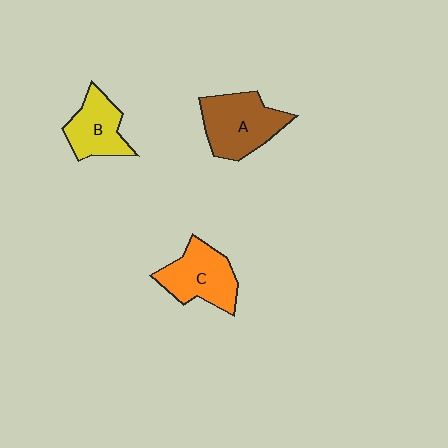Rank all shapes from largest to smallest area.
From largest to smallest: A (brown), C (orange), B (yellow).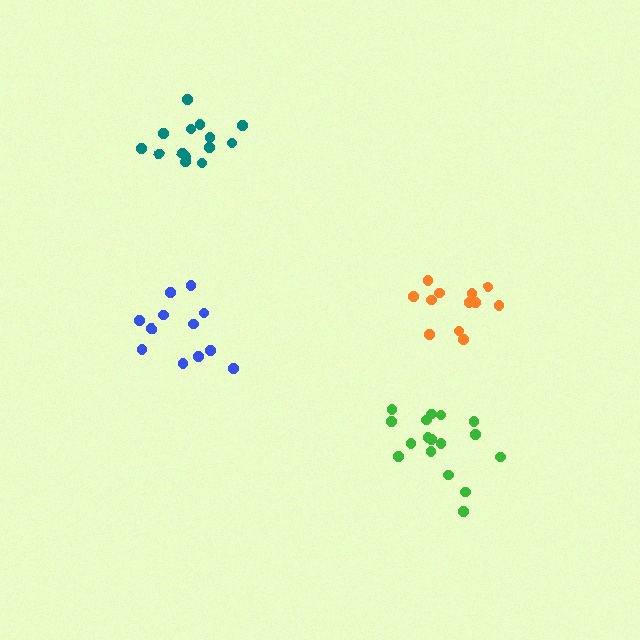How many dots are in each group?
Group 1: 12 dots, Group 2: 17 dots, Group 3: 12 dots, Group 4: 14 dots (55 total).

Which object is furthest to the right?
The orange cluster is rightmost.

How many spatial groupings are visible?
There are 4 spatial groupings.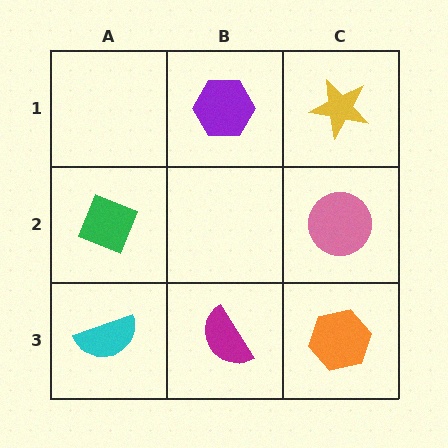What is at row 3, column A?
A cyan semicircle.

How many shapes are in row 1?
2 shapes.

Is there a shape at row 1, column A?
No, that cell is empty.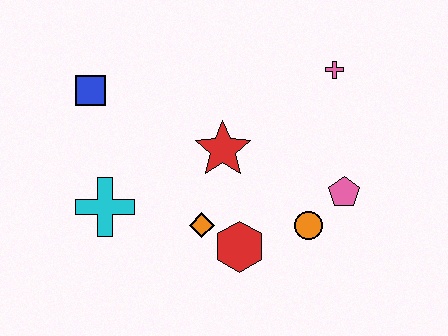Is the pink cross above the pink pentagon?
Yes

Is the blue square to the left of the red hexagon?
Yes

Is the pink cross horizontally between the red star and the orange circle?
No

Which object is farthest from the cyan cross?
The pink cross is farthest from the cyan cross.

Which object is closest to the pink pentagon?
The orange circle is closest to the pink pentagon.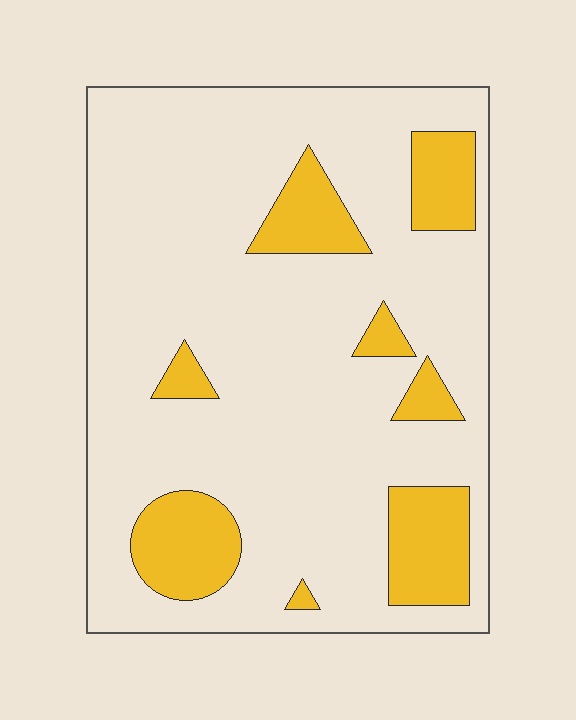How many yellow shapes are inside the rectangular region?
8.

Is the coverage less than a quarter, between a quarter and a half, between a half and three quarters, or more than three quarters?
Less than a quarter.